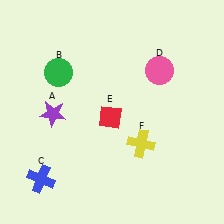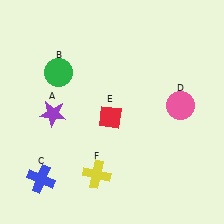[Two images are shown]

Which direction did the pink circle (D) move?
The pink circle (D) moved down.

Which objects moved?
The objects that moved are: the pink circle (D), the yellow cross (F).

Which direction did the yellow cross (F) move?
The yellow cross (F) moved left.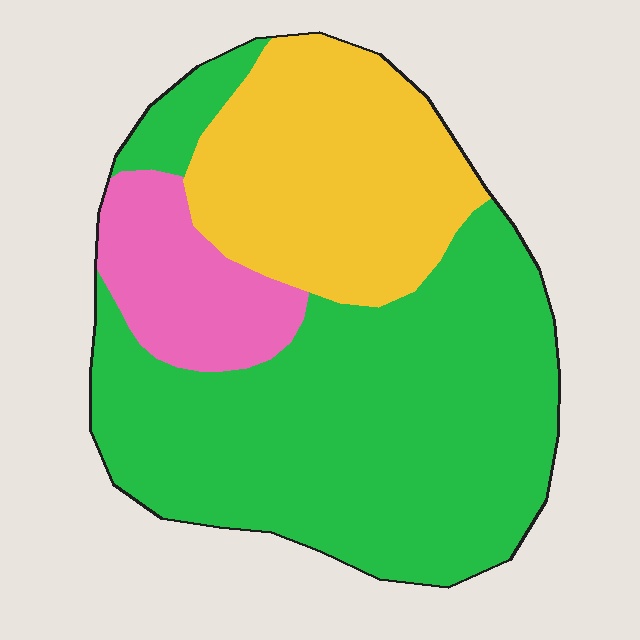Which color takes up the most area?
Green, at roughly 60%.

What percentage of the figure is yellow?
Yellow covers about 30% of the figure.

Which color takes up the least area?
Pink, at roughly 15%.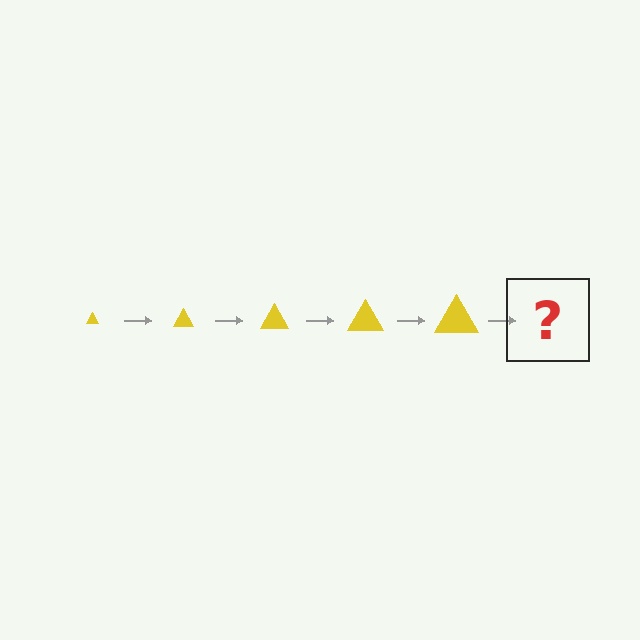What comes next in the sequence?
The next element should be a yellow triangle, larger than the previous one.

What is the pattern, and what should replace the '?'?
The pattern is that the triangle gets progressively larger each step. The '?' should be a yellow triangle, larger than the previous one.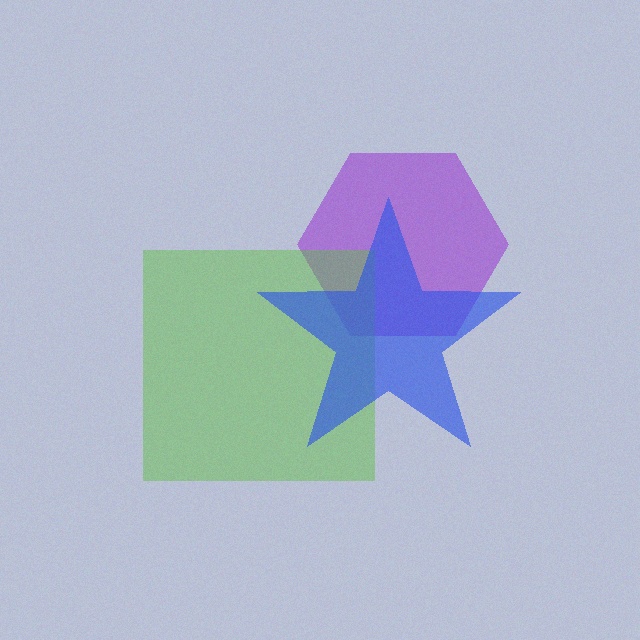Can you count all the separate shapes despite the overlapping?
Yes, there are 3 separate shapes.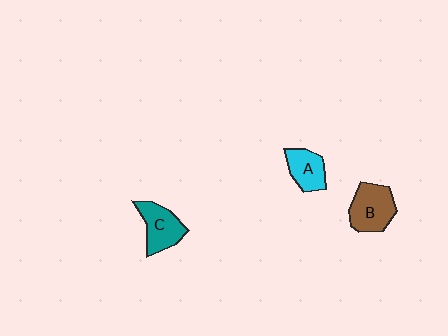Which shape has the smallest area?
Shape A (cyan).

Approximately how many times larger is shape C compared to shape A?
Approximately 1.2 times.